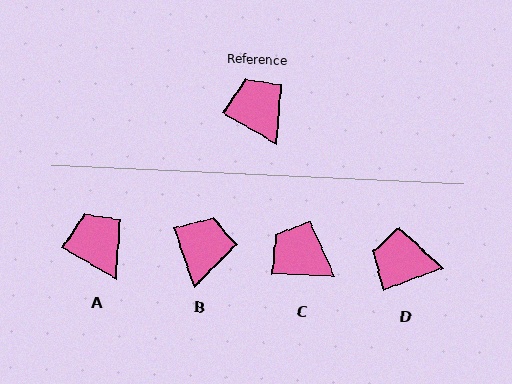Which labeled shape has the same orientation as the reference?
A.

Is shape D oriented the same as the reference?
No, it is off by about 50 degrees.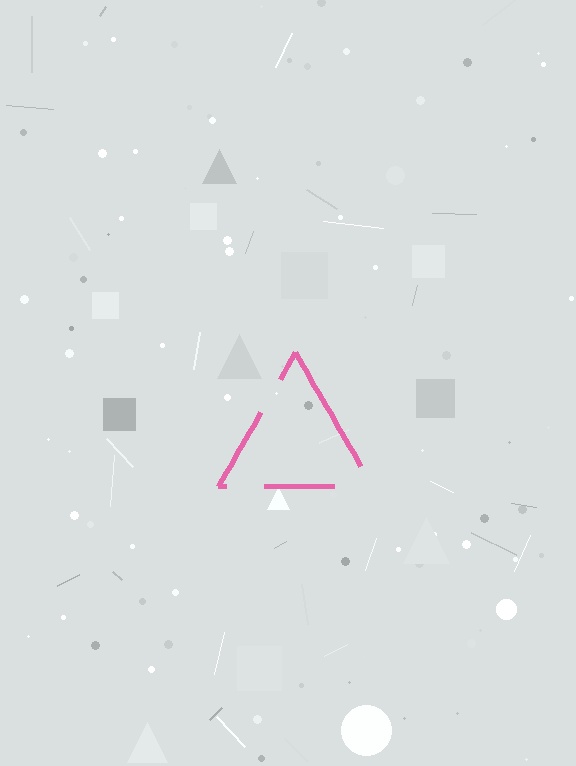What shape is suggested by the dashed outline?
The dashed outline suggests a triangle.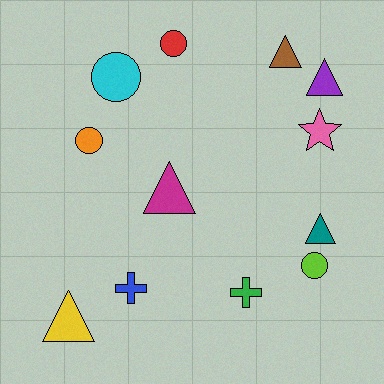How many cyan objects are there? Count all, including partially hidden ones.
There is 1 cyan object.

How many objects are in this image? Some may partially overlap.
There are 12 objects.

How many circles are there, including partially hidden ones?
There are 4 circles.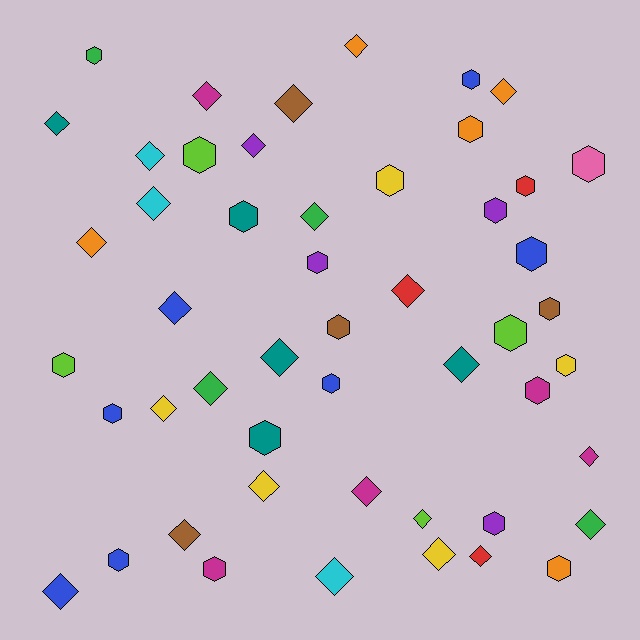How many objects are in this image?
There are 50 objects.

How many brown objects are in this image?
There are 4 brown objects.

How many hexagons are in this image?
There are 24 hexagons.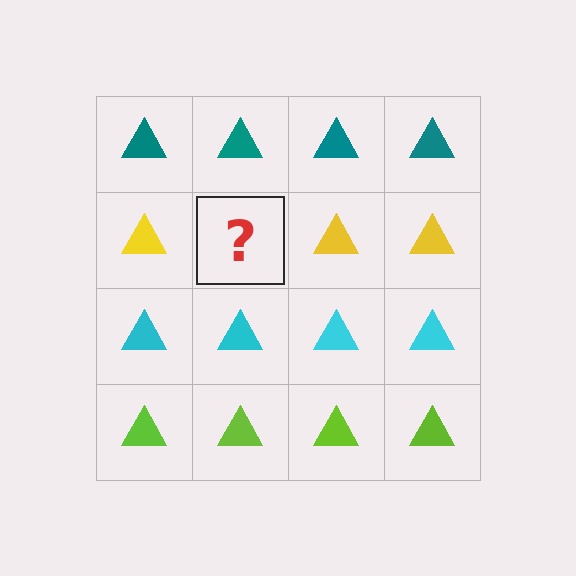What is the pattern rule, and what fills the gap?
The rule is that each row has a consistent color. The gap should be filled with a yellow triangle.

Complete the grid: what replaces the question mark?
The question mark should be replaced with a yellow triangle.